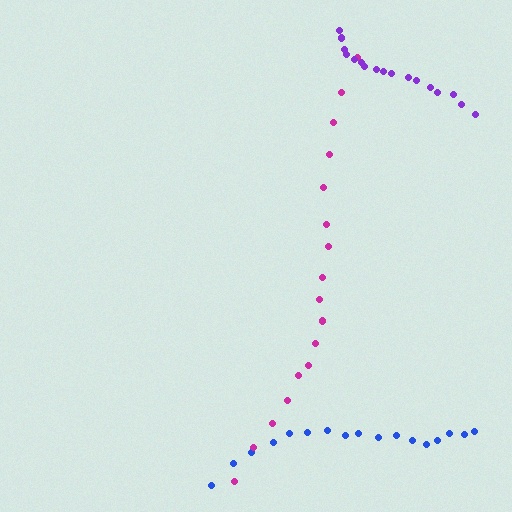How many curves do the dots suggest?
There are 3 distinct paths.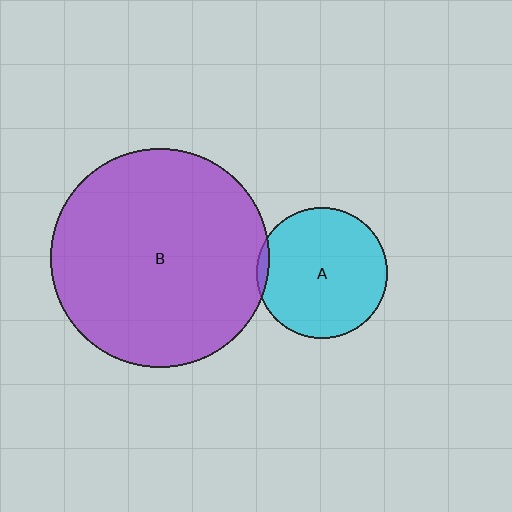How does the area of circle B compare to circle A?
Approximately 2.8 times.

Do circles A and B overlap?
Yes.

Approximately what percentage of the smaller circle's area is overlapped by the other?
Approximately 5%.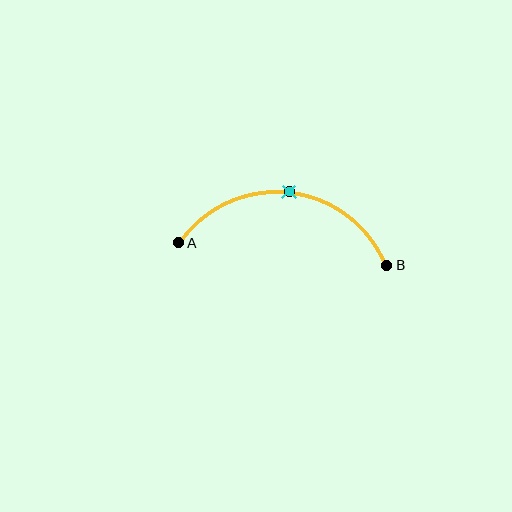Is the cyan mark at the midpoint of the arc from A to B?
Yes. The cyan mark lies on the arc at equal arc-length from both A and B — it is the arc midpoint.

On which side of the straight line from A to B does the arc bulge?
The arc bulges above the straight line connecting A and B.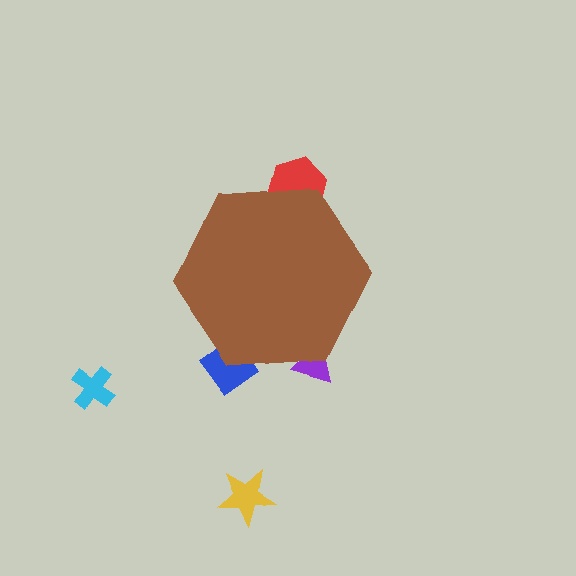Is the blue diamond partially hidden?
Yes, the blue diamond is partially hidden behind the brown hexagon.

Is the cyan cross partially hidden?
No, the cyan cross is fully visible.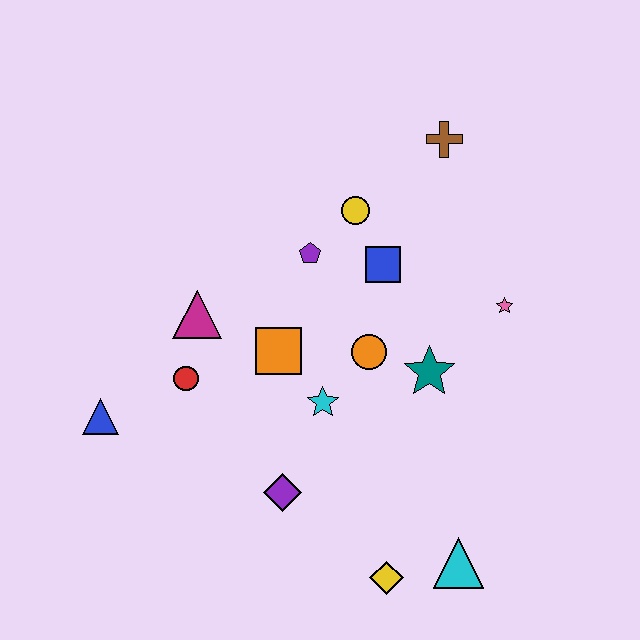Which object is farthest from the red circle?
The brown cross is farthest from the red circle.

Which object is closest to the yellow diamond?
The cyan triangle is closest to the yellow diamond.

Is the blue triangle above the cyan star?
No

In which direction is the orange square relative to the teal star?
The orange square is to the left of the teal star.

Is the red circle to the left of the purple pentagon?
Yes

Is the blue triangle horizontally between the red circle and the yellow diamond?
No